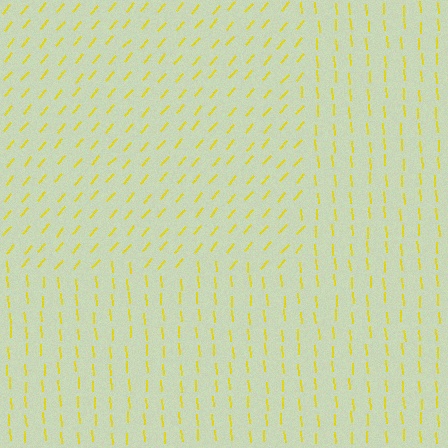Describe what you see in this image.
The image is filled with small yellow line segments. A rectangle region in the image has lines oriented differently from the surrounding lines, creating a visible texture boundary.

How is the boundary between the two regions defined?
The boundary is defined purely by a change in line orientation (approximately 45 degrees difference). All lines are the same color and thickness.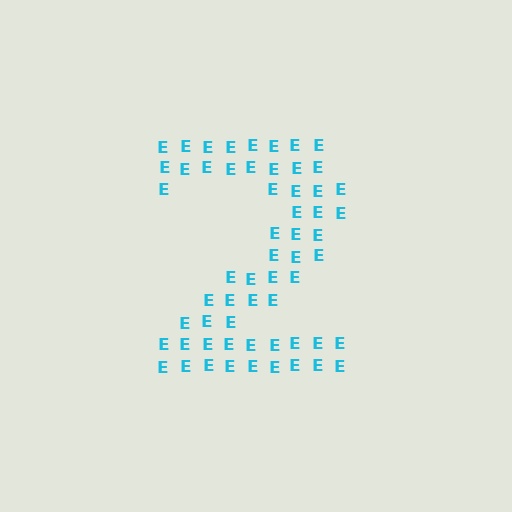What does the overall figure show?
The overall figure shows the digit 2.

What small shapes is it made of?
It is made of small letter E's.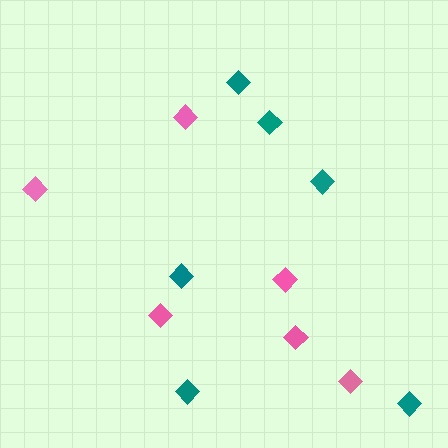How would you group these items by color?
There are 2 groups: one group of teal diamonds (6) and one group of pink diamonds (6).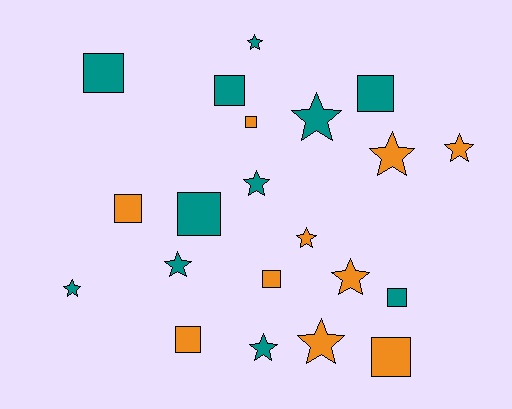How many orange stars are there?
There are 5 orange stars.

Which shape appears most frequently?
Star, with 11 objects.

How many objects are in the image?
There are 21 objects.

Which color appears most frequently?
Teal, with 11 objects.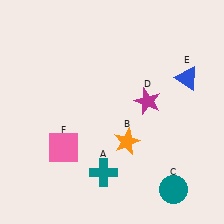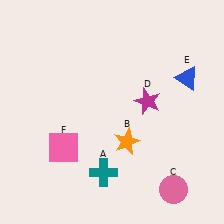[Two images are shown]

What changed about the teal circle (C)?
In Image 1, C is teal. In Image 2, it changed to pink.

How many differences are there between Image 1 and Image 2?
There is 1 difference between the two images.